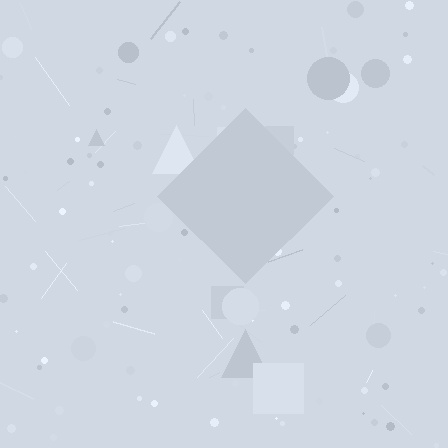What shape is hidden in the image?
A diamond is hidden in the image.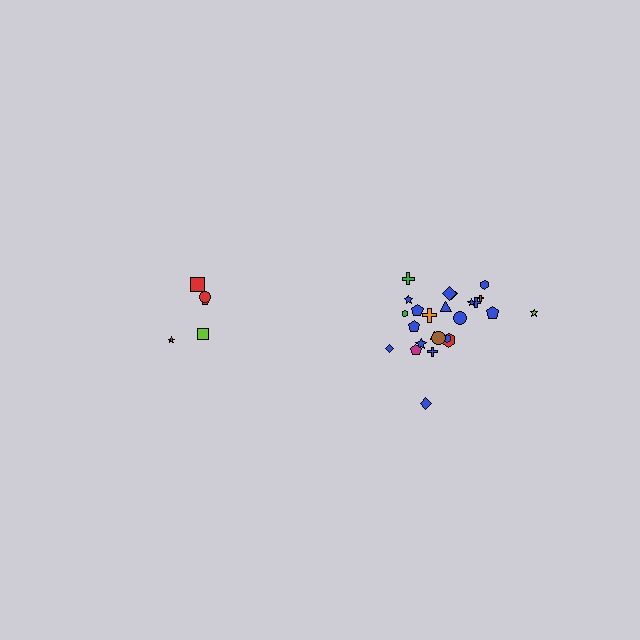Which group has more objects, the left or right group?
The right group.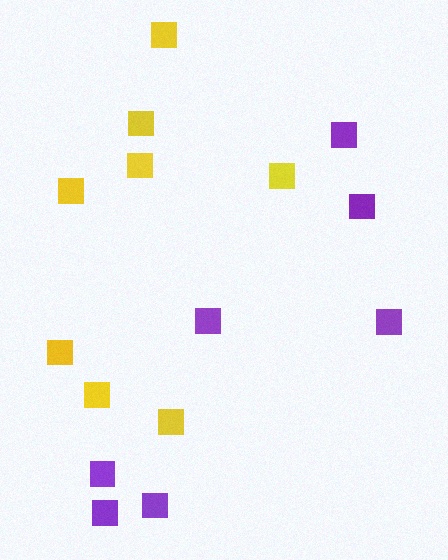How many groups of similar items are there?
There are 2 groups: one group of yellow squares (8) and one group of purple squares (7).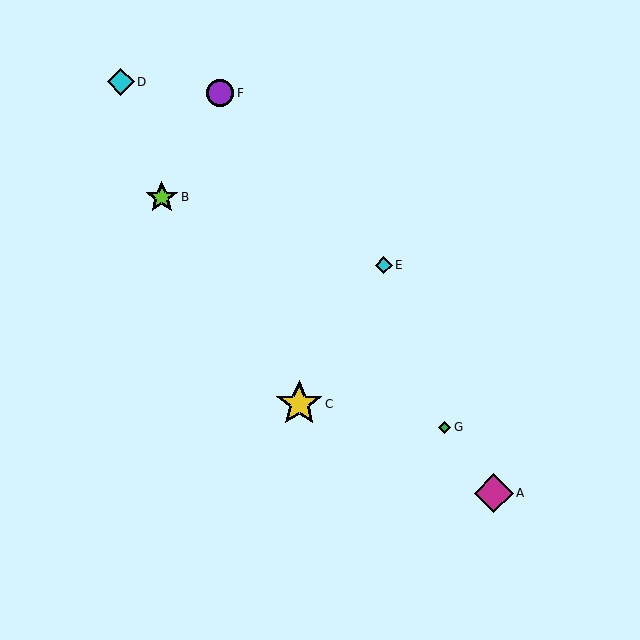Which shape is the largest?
The yellow star (labeled C) is the largest.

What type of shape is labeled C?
Shape C is a yellow star.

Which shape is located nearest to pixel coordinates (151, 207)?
The lime star (labeled B) at (162, 197) is nearest to that location.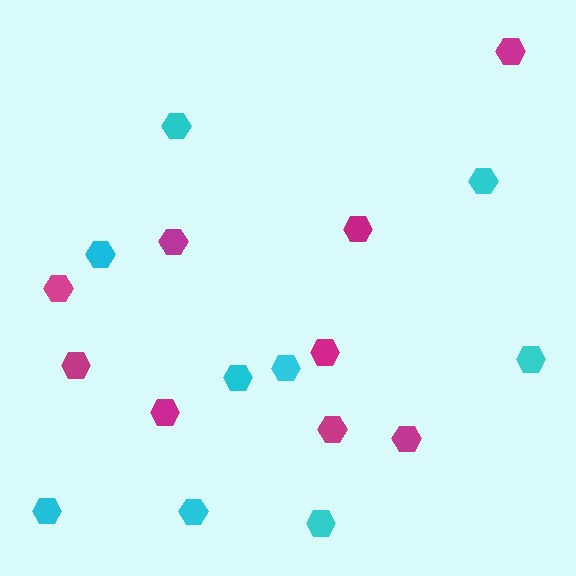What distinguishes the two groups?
There are 2 groups: one group of cyan hexagons (9) and one group of magenta hexagons (9).